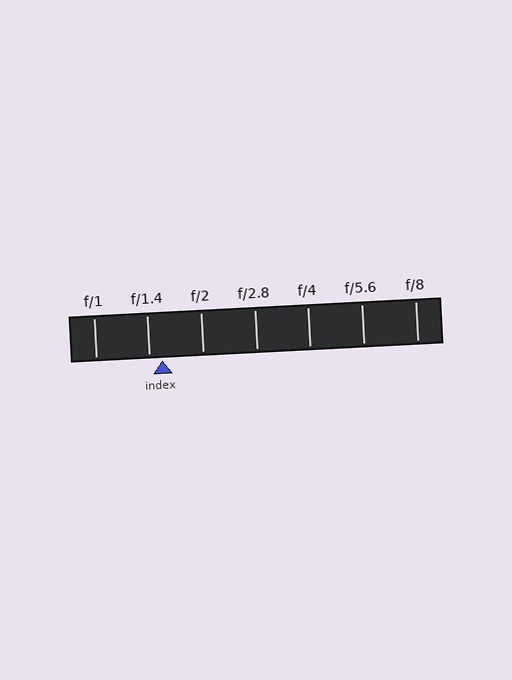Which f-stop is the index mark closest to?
The index mark is closest to f/1.4.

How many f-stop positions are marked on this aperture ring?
There are 7 f-stop positions marked.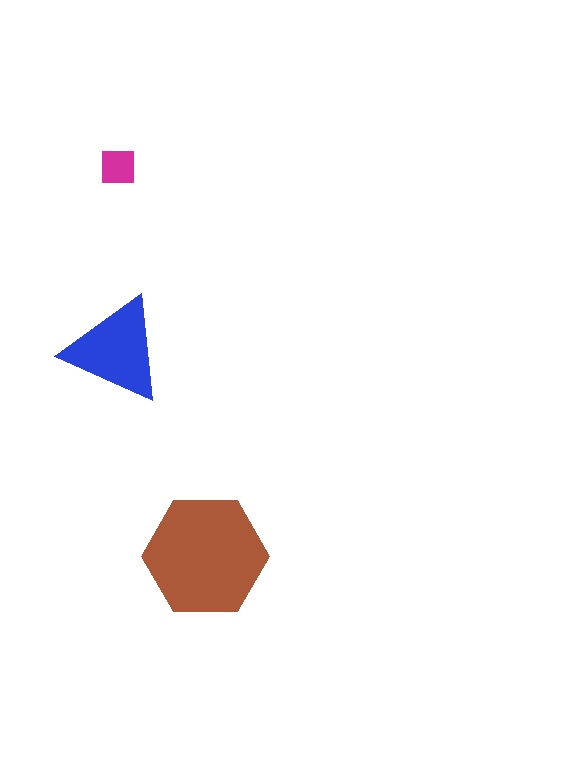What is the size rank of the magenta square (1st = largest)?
3rd.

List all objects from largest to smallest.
The brown hexagon, the blue triangle, the magenta square.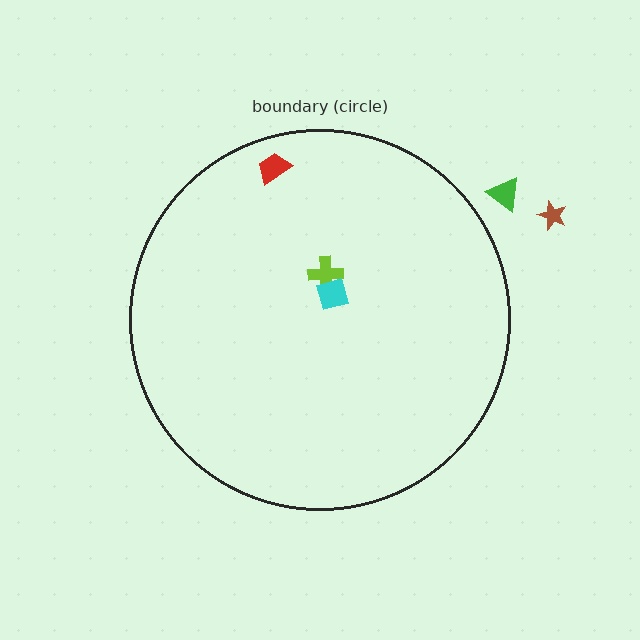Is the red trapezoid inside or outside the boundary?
Inside.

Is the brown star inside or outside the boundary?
Outside.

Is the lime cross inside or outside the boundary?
Inside.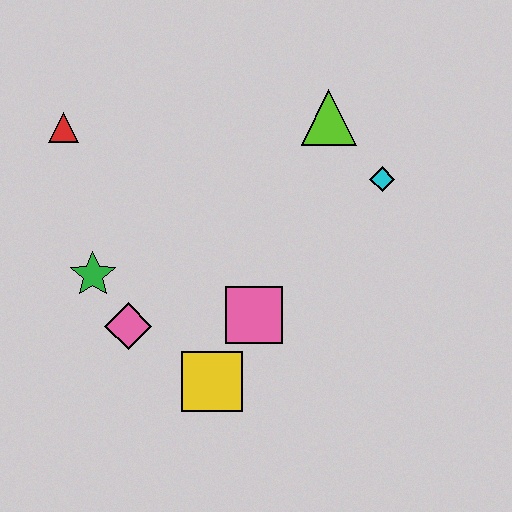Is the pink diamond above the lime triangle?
No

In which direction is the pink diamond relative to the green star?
The pink diamond is below the green star.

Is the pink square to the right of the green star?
Yes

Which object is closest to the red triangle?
The green star is closest to the red triangle.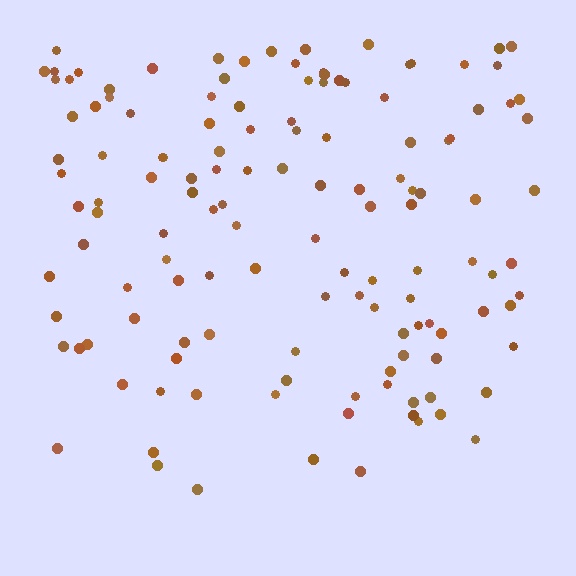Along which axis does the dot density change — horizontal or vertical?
Vertical.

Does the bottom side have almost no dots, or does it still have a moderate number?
Still a moderate number, just noticeably fewer than the top.